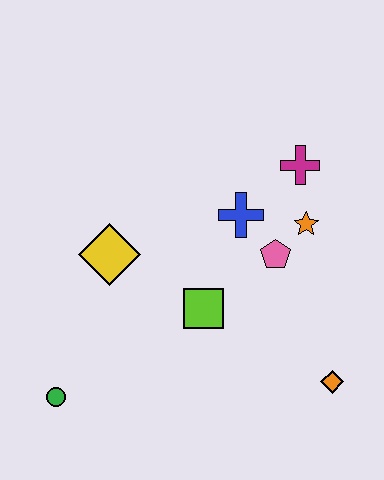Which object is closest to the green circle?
The yellow diamond is closest to the green circle.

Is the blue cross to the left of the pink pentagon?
Yes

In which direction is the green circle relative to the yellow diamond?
The green circle is below the yellow diamond.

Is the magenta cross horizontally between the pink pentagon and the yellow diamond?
No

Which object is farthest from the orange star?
The green circle is farthest from the orange star.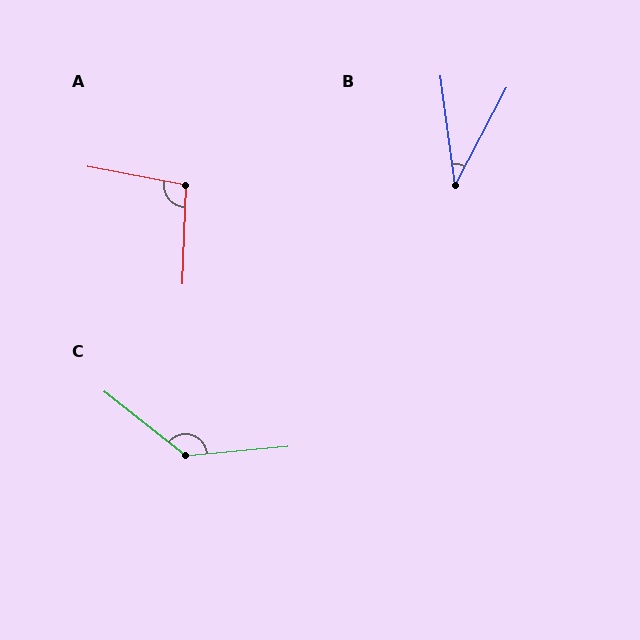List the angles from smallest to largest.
B (35°), A (99°), C (137°).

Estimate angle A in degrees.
Approximately 99 degrees.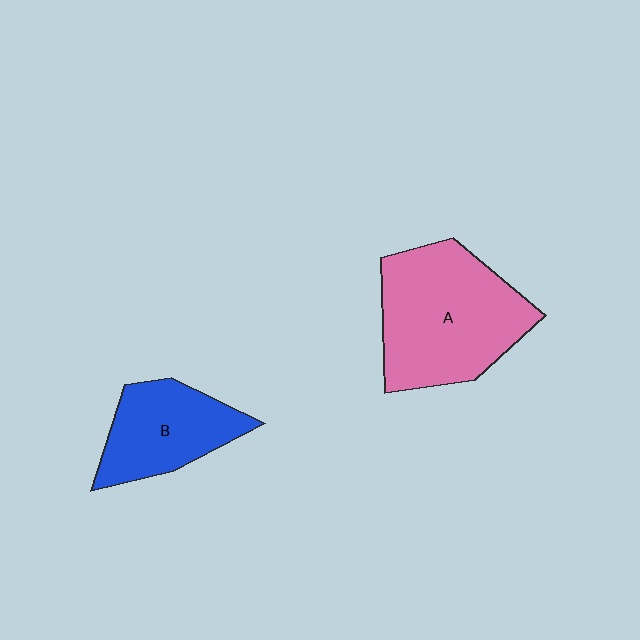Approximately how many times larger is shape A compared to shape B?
Approximately 1.6 times.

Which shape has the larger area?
Shape A (pink).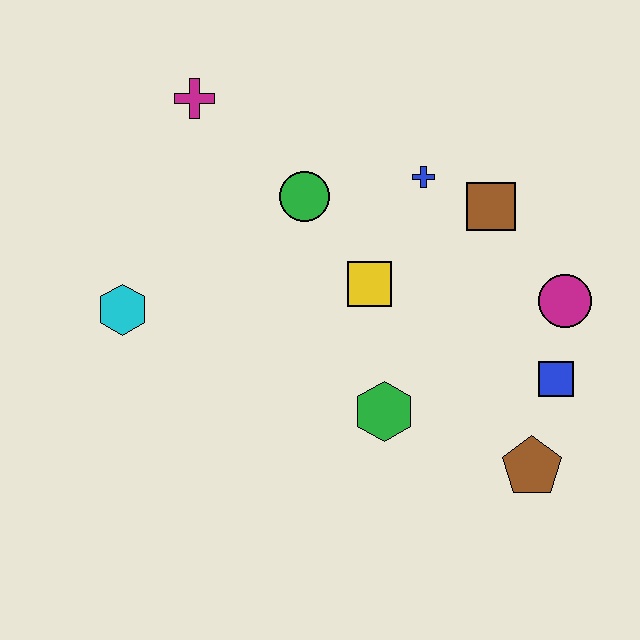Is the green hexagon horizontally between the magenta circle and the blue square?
No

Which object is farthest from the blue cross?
The cyan hexagon is farthest from the blue cross.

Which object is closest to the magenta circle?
The blue square is closest to the magenta circle.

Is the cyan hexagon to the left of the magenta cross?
Yes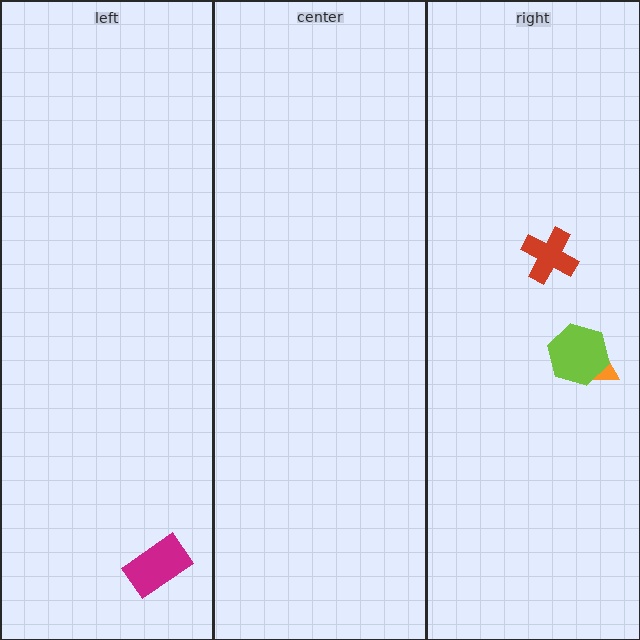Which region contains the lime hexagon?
The right region.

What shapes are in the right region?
The orange triangle, the lime hexagon, the red cross.